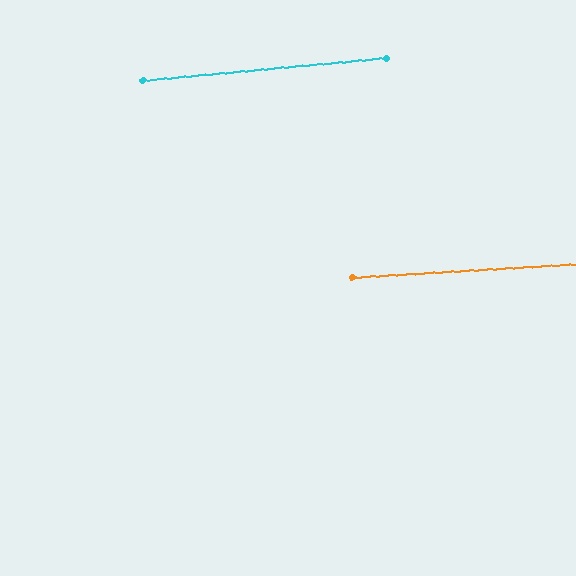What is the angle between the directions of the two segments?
Approximately 2 degrees.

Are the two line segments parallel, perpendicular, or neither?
Parallel — their directions differ by only 1.8°.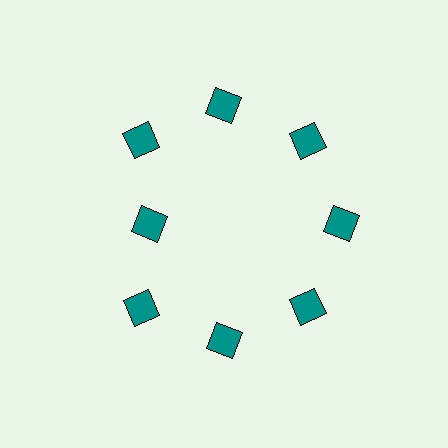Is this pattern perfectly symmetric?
No. The 8 teal diamonds are arranged in a ring, but one element near the 9 o'clock position is pulled inward toward the center, breaking the 8-fold rotational symmetry.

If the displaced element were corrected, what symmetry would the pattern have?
It would have 8-fold rotational symmetry — the pattern would map onto itself every 45 degrees.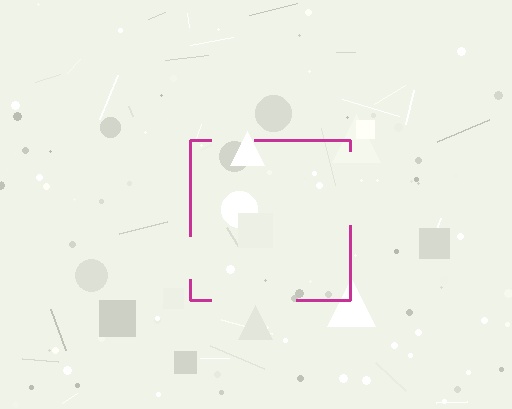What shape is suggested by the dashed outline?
The dashed outline suggests a square.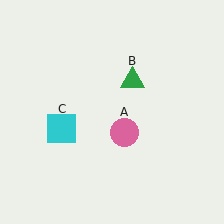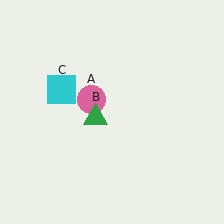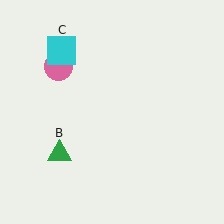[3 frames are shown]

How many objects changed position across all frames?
3 objects changed position: pink circle (object A), green triangle (object B), cyan square (object C).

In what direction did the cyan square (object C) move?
The cyan square (object C) moved up.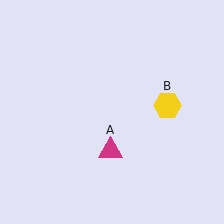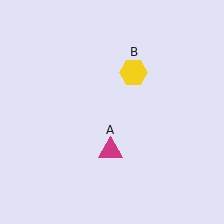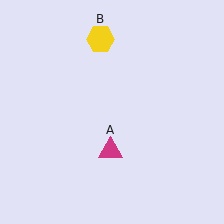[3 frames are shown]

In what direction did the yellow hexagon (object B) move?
The yellow hexagon (object B) moved up and to the left.